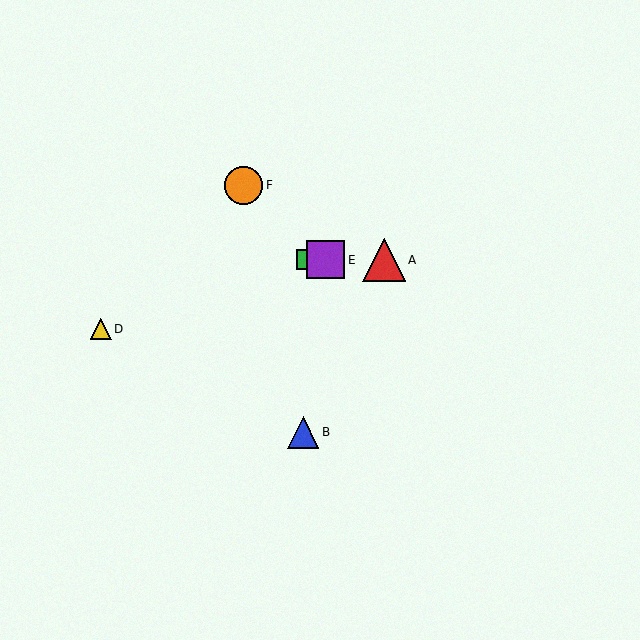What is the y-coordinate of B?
Object B is at y≈432.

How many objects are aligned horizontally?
3 objects (A, C, E) are aligned horizontally.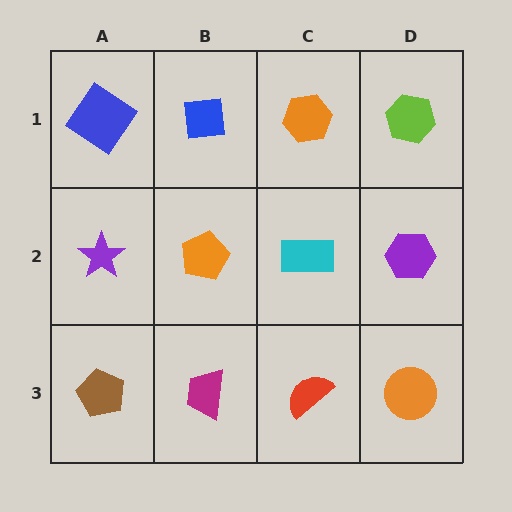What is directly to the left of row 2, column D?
A cyan rectangle.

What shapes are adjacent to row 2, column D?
A lime hexagon (row 1, column D), an orange circle (row 3, column D), a cyan rectangle (row 2, column C).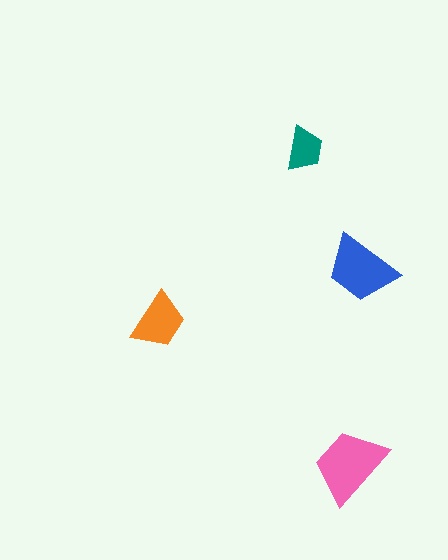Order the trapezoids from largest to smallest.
the pink one, the blue one, the orange one, the teal one.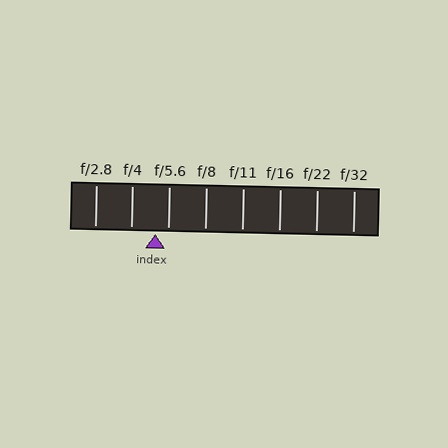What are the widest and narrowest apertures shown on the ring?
The widest aperture shown is f/2.8 and the narrowest is f/32.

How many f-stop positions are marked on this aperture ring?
There are 8 f-stop positions marked.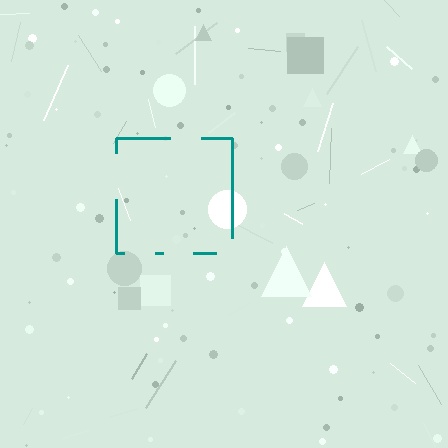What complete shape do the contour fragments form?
The contour fragments form a square.